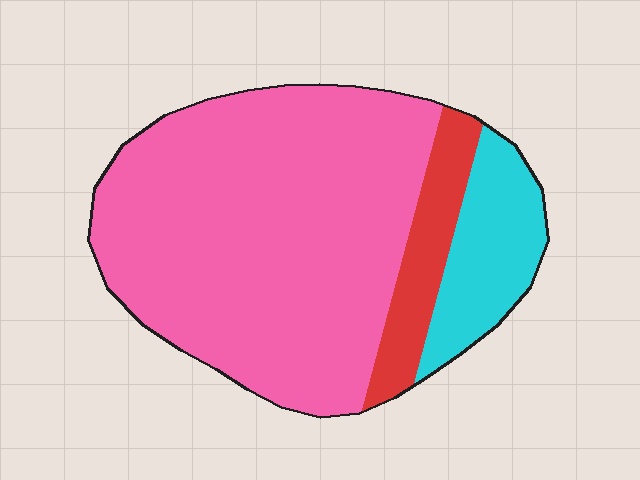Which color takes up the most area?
Pink, at roughly 75%.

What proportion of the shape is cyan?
Cyan takes up less than a quarter of the shape.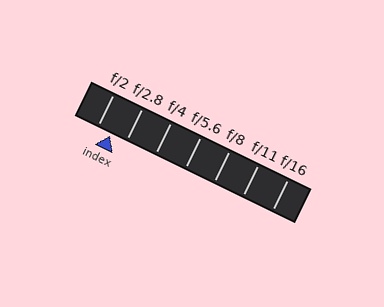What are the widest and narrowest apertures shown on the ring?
The widest aperture shown is f/2 and the narrowest is f/16.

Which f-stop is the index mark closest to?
The index mark is closest to f/2.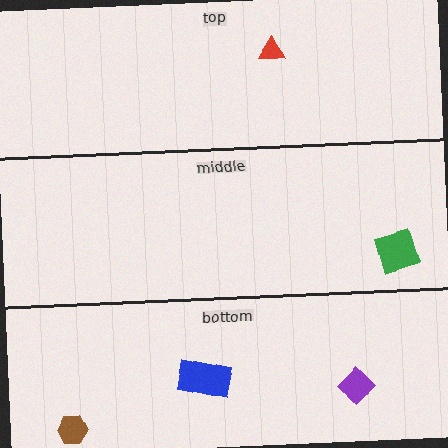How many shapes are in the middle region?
1.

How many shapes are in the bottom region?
3.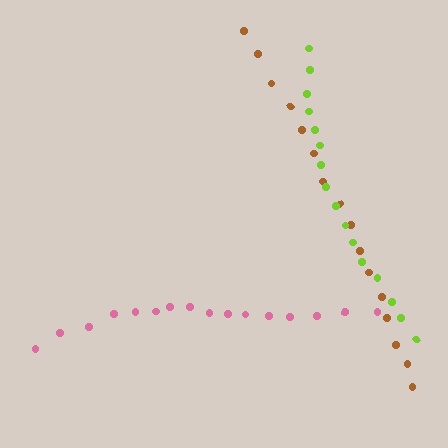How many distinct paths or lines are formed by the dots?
There are 3 distinct paths.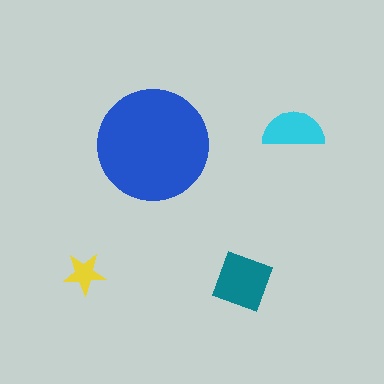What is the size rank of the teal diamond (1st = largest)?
2nd.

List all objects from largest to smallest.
The blue circle, the teal diamond, the cyan semicircle, the yellow star.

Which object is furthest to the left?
The yellow star is leftmost.